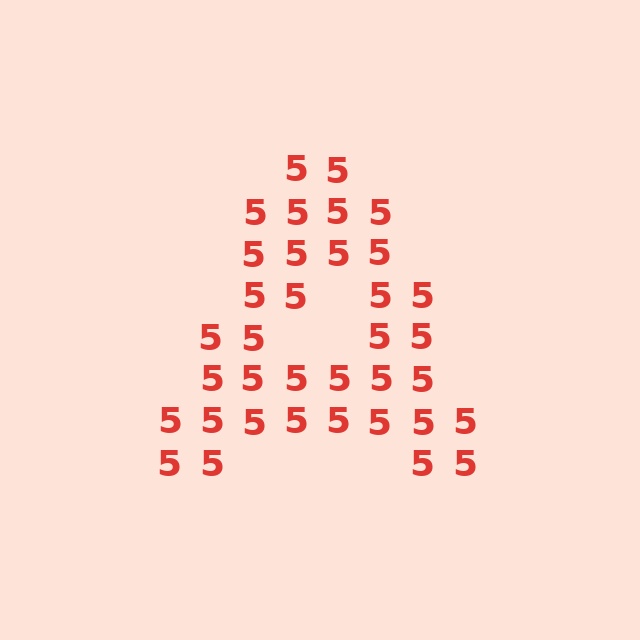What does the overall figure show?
The overall figure shows the letter A.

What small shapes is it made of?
It is made of small digit 5's.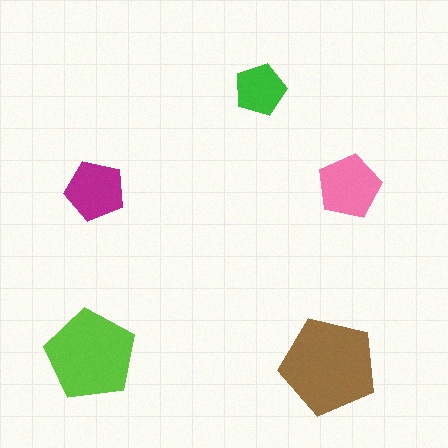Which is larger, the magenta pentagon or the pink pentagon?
The pink one.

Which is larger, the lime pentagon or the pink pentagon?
The lime one.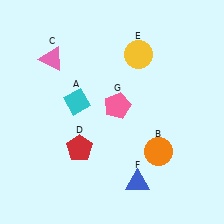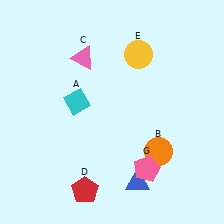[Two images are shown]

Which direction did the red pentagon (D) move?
The red pentagon (D) moved down.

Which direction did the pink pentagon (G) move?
The pink pentagon (G) moved down.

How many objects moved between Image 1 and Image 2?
3 objects moved between the two images.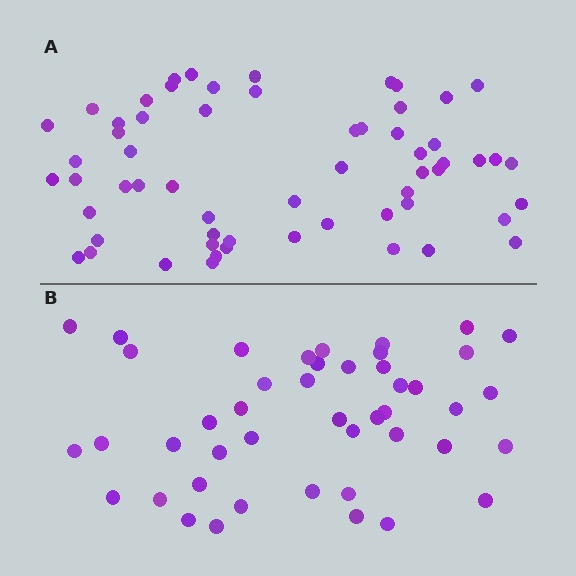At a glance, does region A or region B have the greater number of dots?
Region A (the top region) has more dots.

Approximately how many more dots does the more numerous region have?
Region A has approximately 15 more dots than region B.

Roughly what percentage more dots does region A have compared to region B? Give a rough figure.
About 35% more.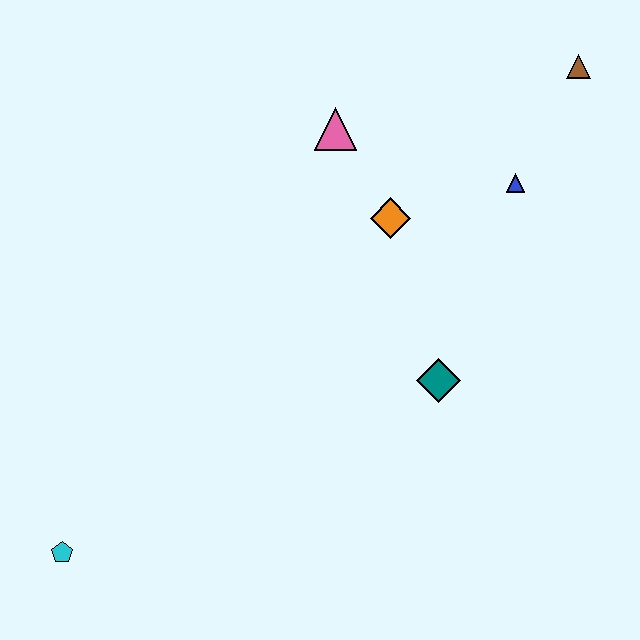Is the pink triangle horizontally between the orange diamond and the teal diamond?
No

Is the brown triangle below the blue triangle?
No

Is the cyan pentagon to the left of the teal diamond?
Yes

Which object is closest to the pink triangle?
The orange diamond is closest to the pink triangle.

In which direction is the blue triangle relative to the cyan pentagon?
The blue triangle is to the right of the cyan pentagon.